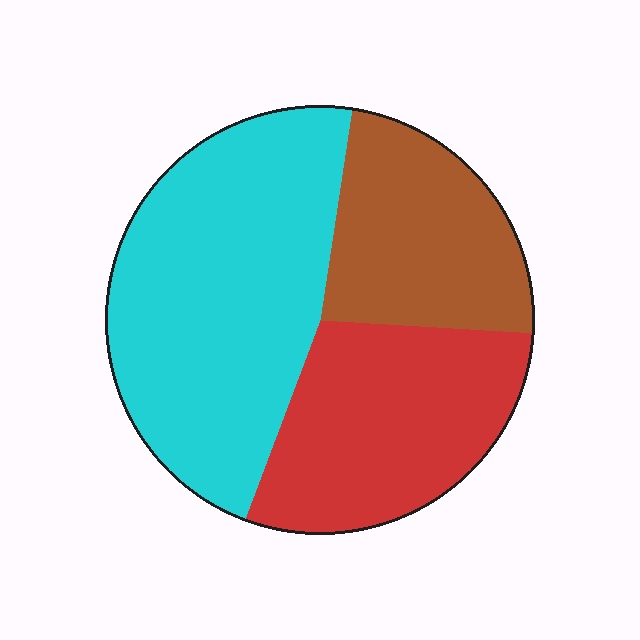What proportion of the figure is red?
Red covers roughly 30% of the figure.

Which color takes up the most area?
Cyan, at roughly 45%.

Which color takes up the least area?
Brown, at roughly 25%.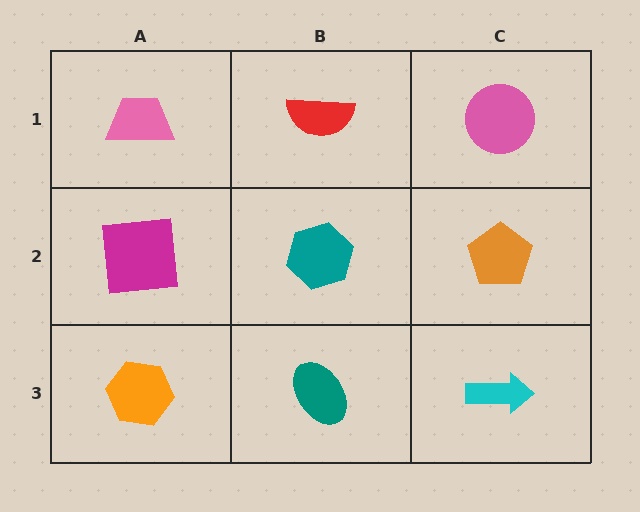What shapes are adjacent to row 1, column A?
A magenta square (row 2, column A), a red semicircle (row 1, column B).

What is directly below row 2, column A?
An orange hexagon.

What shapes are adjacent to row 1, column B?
A teal hexagon (row 2, column B), a pink trapezoid (row 1, column A), a pink circle (row 1, column C).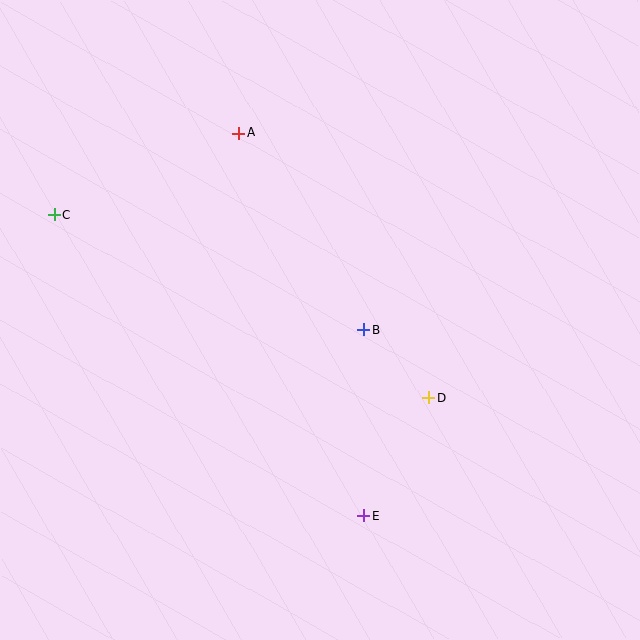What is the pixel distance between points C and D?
The distance between C and D is 416 pixels.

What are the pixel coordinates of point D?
Point D is at (428, 398).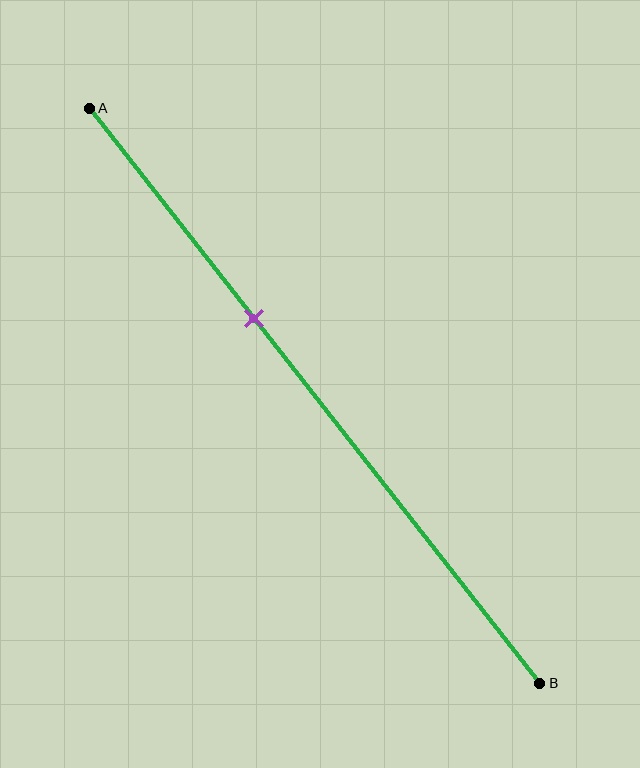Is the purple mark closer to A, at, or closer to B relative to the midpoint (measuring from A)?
The purple mark is closer to point A than the midpoint of segment AB.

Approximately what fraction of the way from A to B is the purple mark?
The purple mark is approximately 35% of the way from A to B.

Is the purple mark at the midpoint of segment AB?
No, the mark is at about 35% from A, not at the 50% midpoint.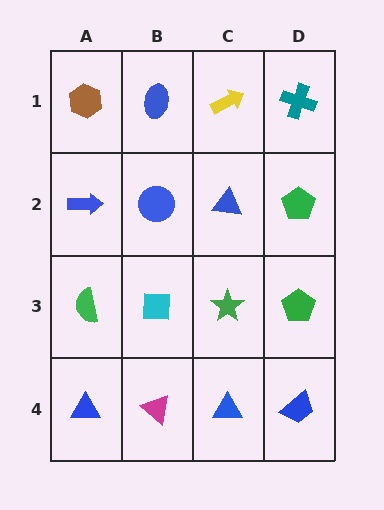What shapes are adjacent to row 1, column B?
A blue circle (row 2, column B), a brown hexagon (row 1, column A), a yellow arrow (row 1, column C).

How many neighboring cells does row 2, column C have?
4.